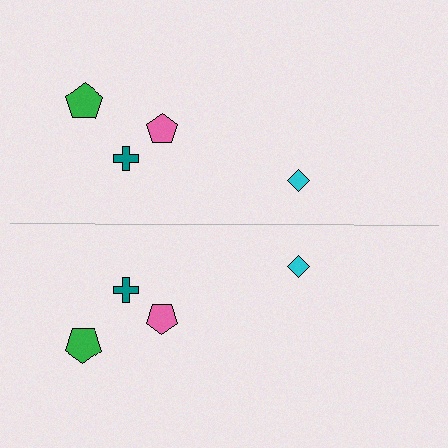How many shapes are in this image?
There are 8 shapes in this image.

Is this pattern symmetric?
Yes, this pattern has bilateral (reflection) symmetry.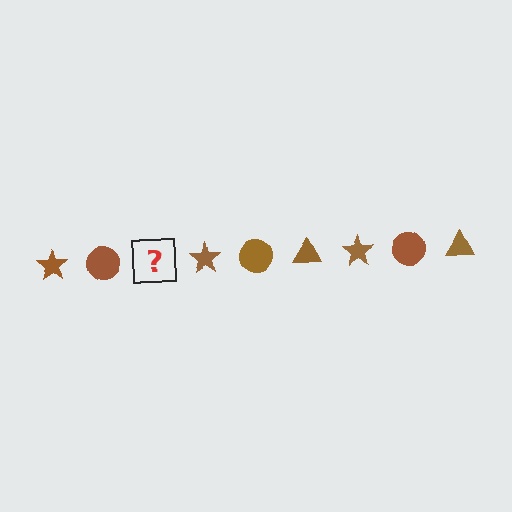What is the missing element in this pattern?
The missing element is a brown triangle.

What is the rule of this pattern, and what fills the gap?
The rule is that the pattern cycles through star, circle, triangle shapes in brown. The gap should be filled with a brown triangle.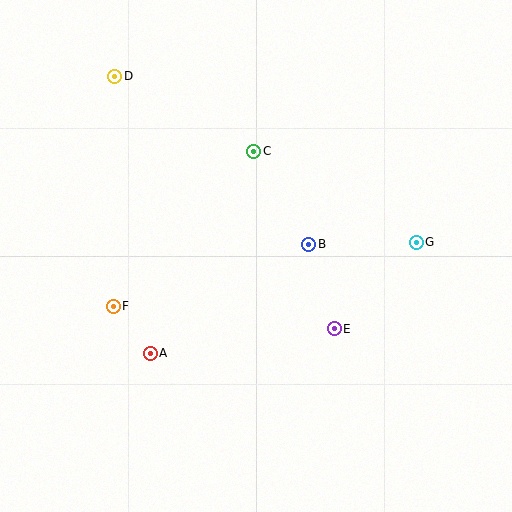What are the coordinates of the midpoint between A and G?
The midpoint between A and G is at (283, 298).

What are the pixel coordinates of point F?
Point F is at (113, 306).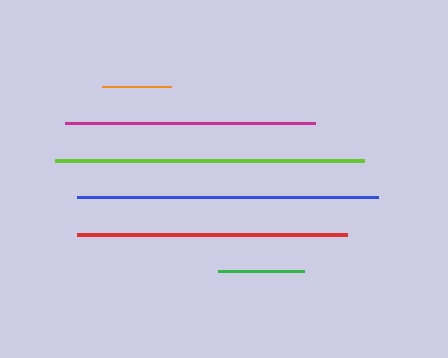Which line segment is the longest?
The lime line is the longest at approximately 309 pixels.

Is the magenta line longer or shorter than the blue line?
The blue line is longer than the magenta line.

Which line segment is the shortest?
The orange line is the shortest at approximately 69 pixels.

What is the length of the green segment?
The green segment is approximately 87 pixels long.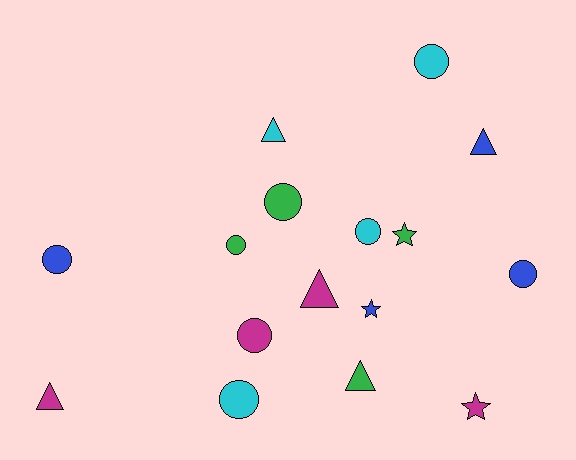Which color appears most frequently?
Cyan, with 4 objects.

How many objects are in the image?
There are 16 objects.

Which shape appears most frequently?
Circle, with 8 objects.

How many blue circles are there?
There are 2 blue circles.